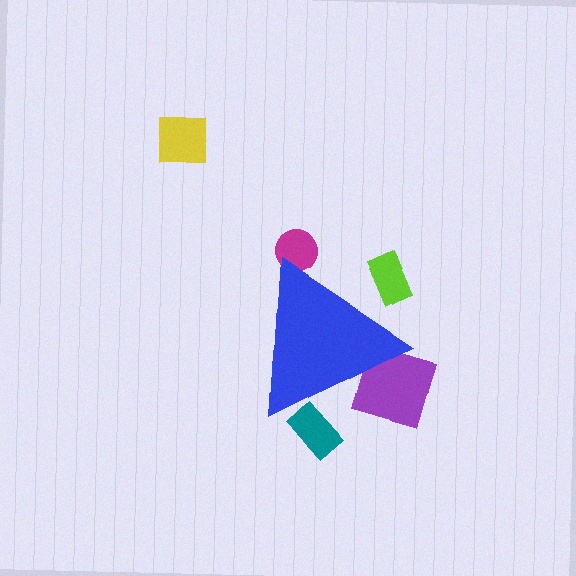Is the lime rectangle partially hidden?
Yes, the lime rectangle is partially hidden behind the blue triangle.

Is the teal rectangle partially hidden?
Yes, the teal rectangle is partially hidden behind the blue triangle.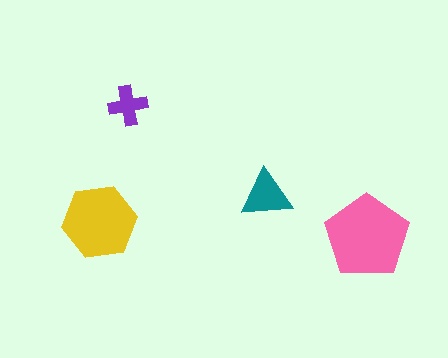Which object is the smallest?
The purple cross.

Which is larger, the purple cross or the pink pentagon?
The pink pentagon.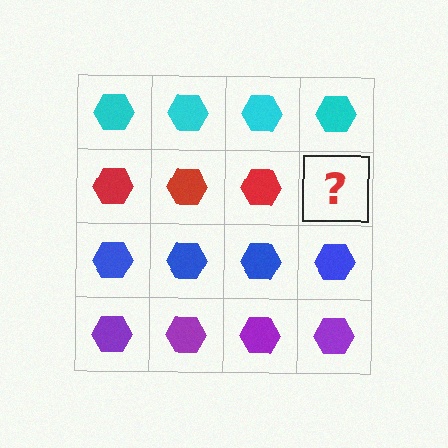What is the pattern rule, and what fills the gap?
The rule is that each row has a consistent color. The gap should be filled with a red hexagon.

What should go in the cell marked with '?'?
The missing cell should contain a red hexagon.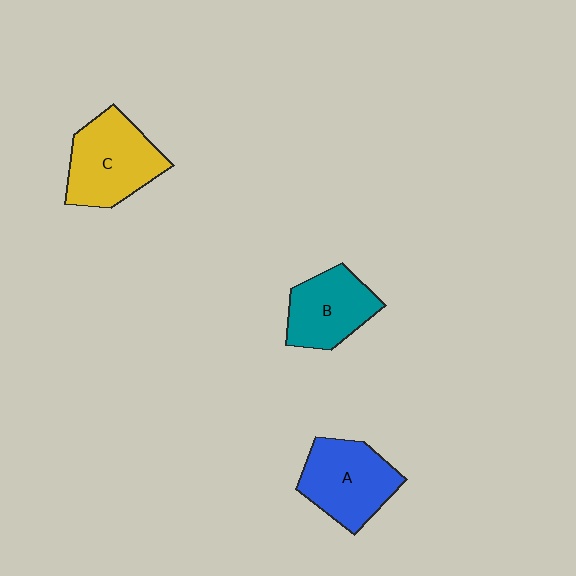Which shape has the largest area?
Shape C (yellow).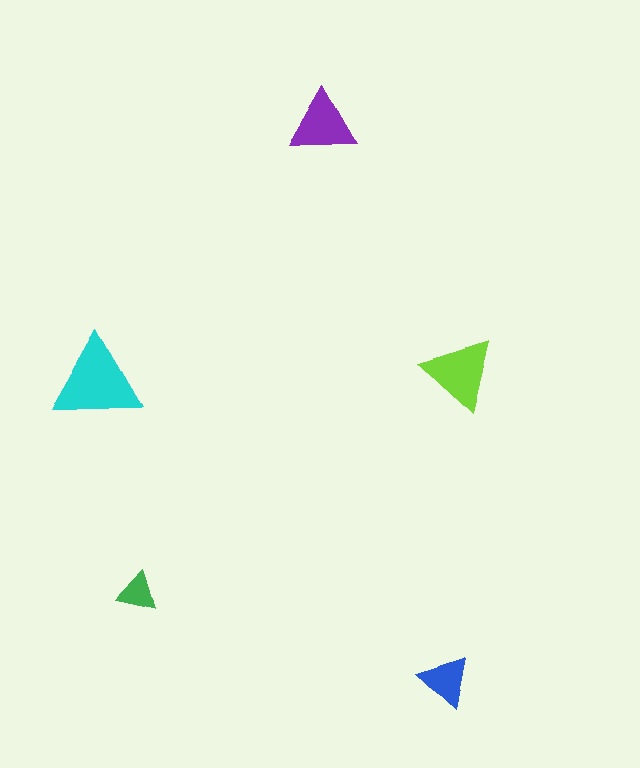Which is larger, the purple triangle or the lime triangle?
The lime one.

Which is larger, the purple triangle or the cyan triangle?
The cyan one.